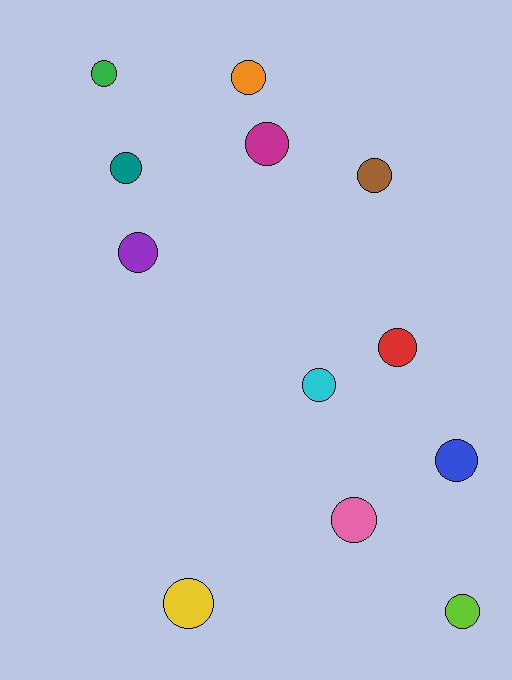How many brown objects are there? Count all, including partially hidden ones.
There is 1 brown object.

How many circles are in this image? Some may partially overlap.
There are 12 circles.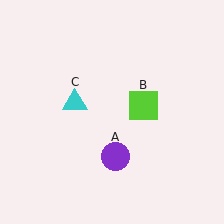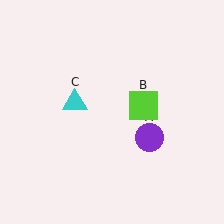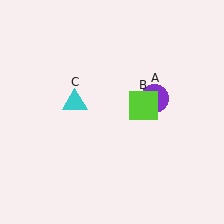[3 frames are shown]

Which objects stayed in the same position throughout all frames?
Lime square (object B) and cyan triangle (object C) remained stationary.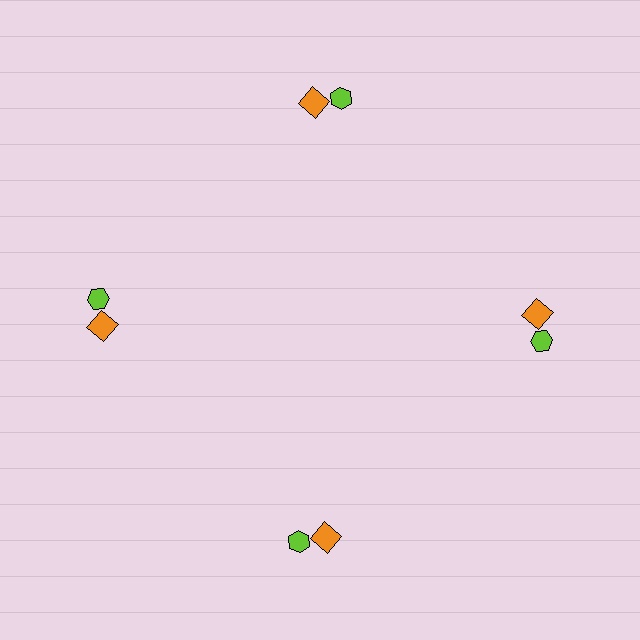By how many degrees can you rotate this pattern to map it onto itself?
The pattern maps onto itself every 90 degrees of rotation.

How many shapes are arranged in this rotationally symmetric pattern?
There are 8 shapes, arranged in 4 groups of 2.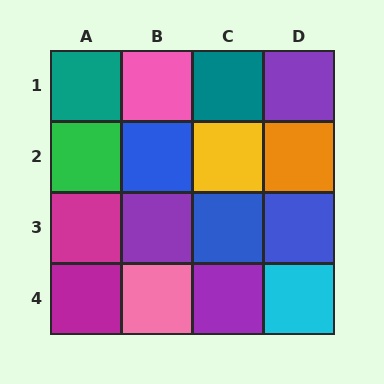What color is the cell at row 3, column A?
Magenta.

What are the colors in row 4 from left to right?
Magenta, pink, purple, cyan.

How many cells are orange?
1 cell is orange.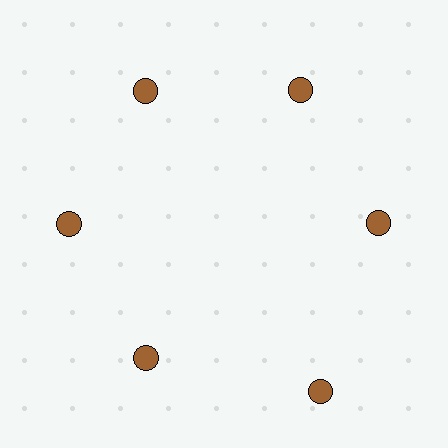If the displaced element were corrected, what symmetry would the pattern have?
It would have 6-fold rotational symmetry — the pattern would map onto itself every 60 degrees.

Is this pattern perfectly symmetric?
No. The 6 brown circles are arranged in a ring, but one element near the 5 o'clock position is pushed outward from the center, breaking the 6-fold rotational symmetry.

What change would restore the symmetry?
The symmetry would be restored by moving it inward, back onto the ring so that all 6 circles sit at equal angles and equal distance from the center.